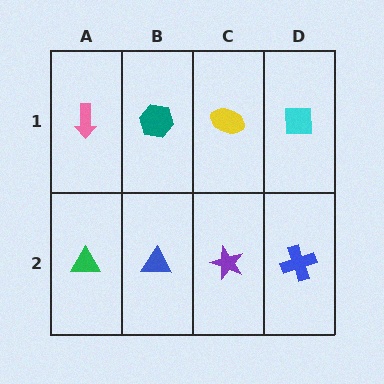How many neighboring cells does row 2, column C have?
3.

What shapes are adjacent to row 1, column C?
A purple star (row 2, column C), a teal hexagon (row 1, column B), a cyan square (row 1, column D).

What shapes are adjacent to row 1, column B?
A blue triangle (row 2, column B), a pink arrow (row 1, column A), a yellow ellipse (row 1, column C).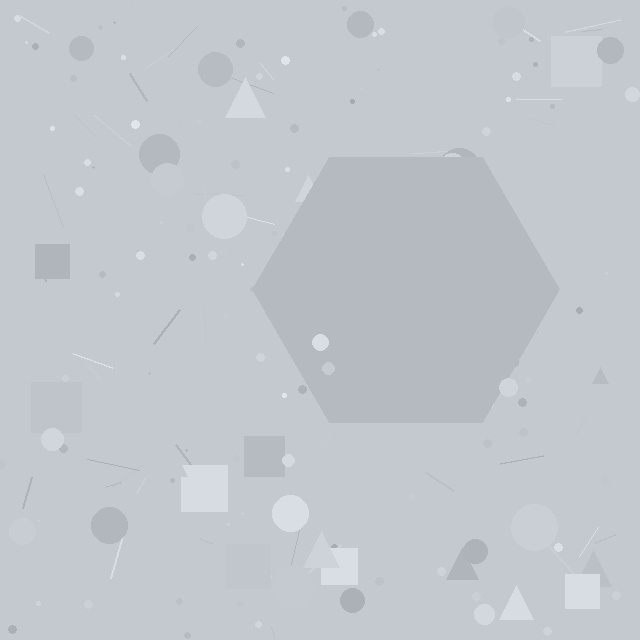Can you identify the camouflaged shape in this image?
The camouflaged shape is a hexagon.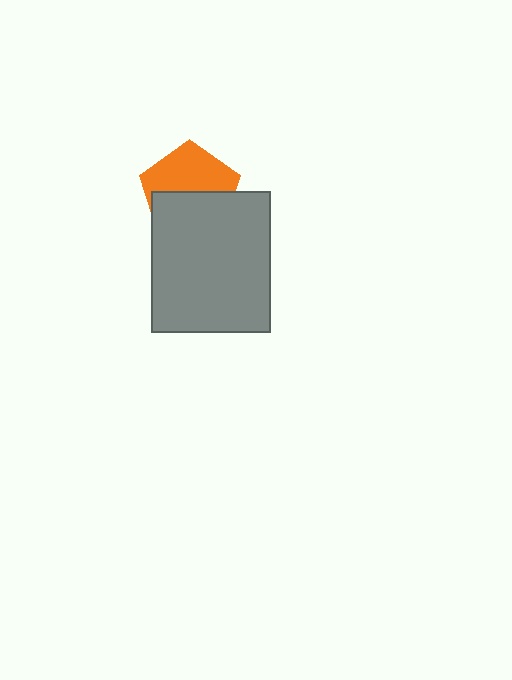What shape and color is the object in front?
The object in front is a gray rectangle.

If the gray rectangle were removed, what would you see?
You would see the complete orange pentagon.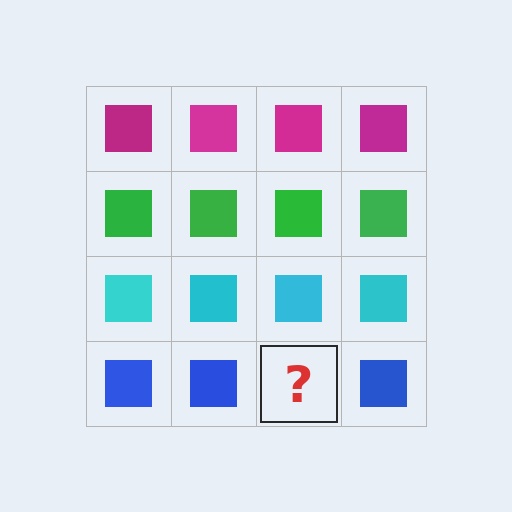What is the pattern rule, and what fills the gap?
The rule is that each row has a consistent color. The gap should be filled with a blue square.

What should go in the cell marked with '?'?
The missing cell should contain a blue square.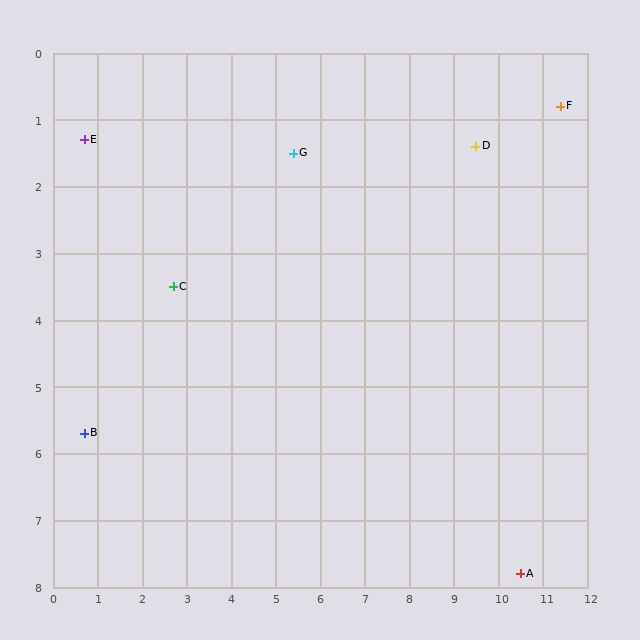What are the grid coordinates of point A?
Point A is at approximately (10.5, 7.8).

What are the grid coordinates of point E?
Point E is at approximately (0.7, 1.3).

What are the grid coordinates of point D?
Point D is at approximately (9.5, 1.4).